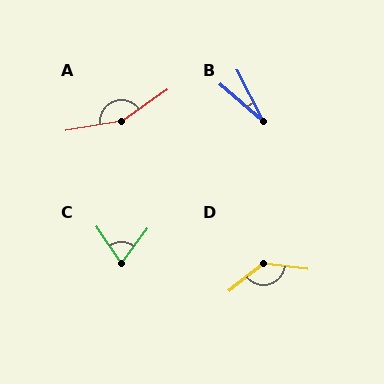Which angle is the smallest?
B, at approximately 23 degrees.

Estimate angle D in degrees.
Approximately 134 degrees.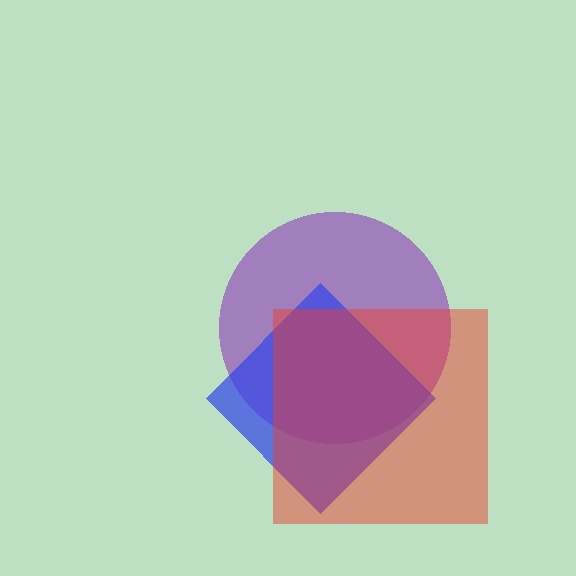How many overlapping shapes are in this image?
There are 3 overlapping shapes in the image.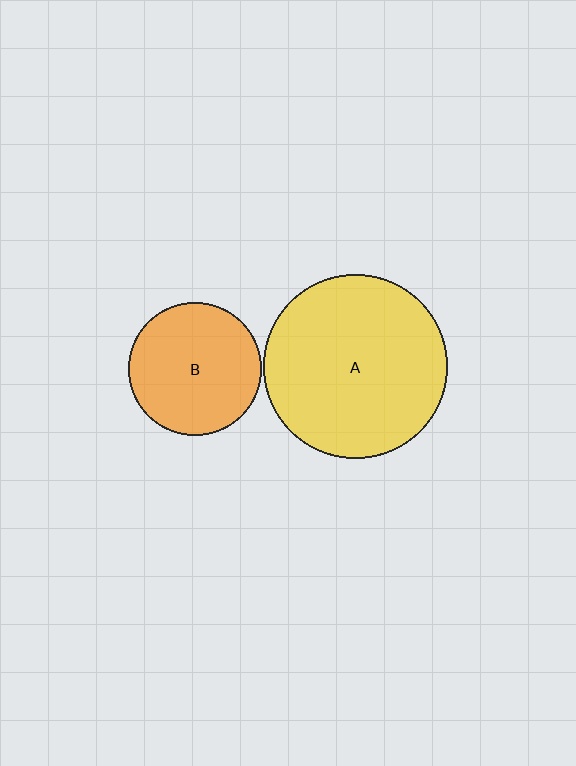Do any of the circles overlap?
No, none of the circles overlap.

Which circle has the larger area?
Circle A (yellow).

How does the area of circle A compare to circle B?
Approximately 1.9 times.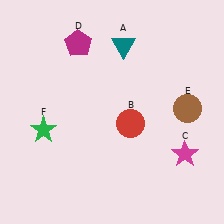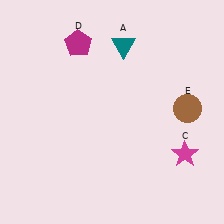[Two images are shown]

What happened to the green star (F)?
The green star (F) was removed in Image 2. It was in the bottom-left area of Image 1.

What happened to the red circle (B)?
The red circle (B) was removed in Image 2. It was in the bottom-right area of Image 1.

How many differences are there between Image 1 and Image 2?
There are 2 differences between the two images.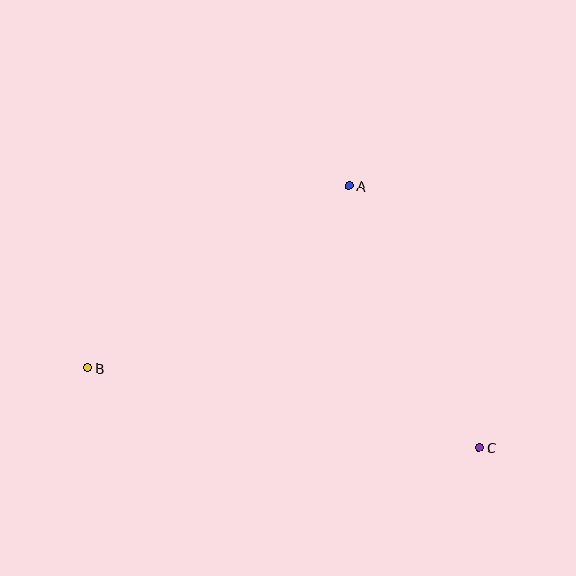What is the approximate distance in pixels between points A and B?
The distance between A and B is approximately 319 pixels.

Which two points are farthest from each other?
Points B and C are farthest from each other.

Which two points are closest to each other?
Points A and C are closest to each other.